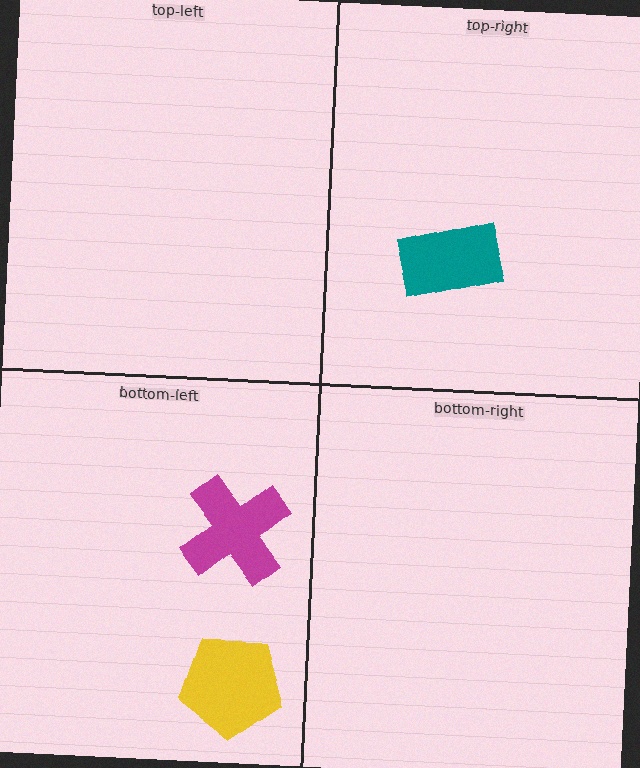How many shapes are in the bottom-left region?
2.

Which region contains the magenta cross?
The bottom-left region.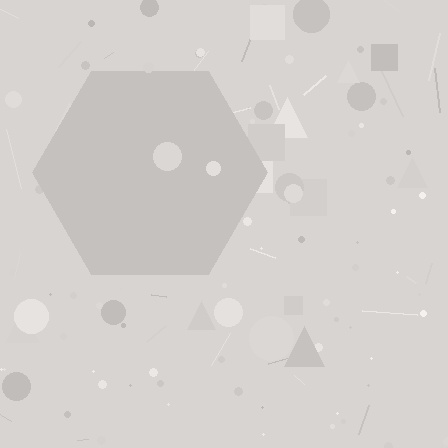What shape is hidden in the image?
A hexagon is hidden in the image.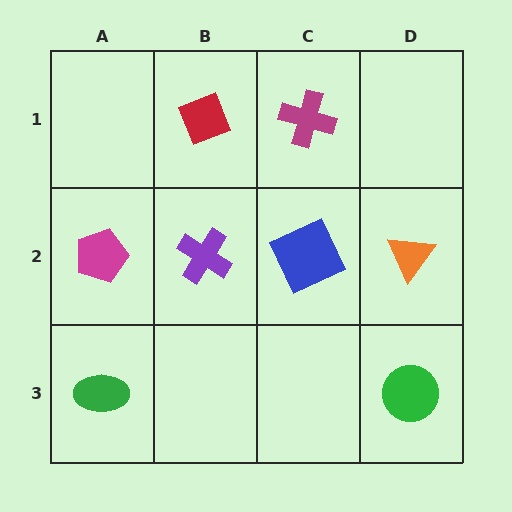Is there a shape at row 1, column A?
No, that cell is empty.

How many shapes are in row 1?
2 shapes.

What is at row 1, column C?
A magenta cross.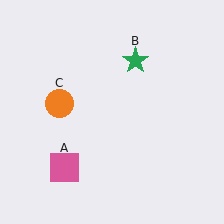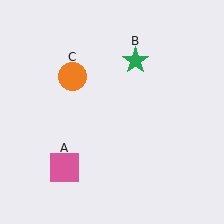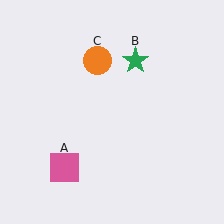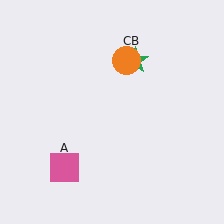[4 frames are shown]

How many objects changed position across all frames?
1 object changed position: orange circle (object C).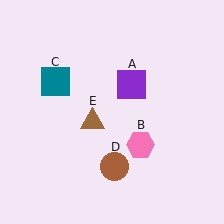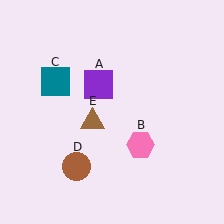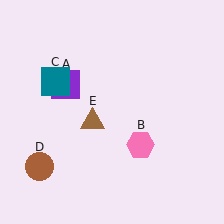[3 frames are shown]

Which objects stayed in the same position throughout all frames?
Pink hexagon (object B) and teal square (object C) and brown triangle (object E) remained stationary.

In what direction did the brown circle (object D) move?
The brown circle (object D) moved left.